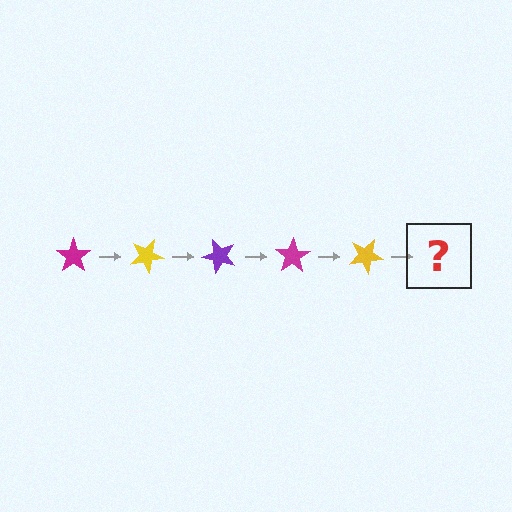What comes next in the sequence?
The next element should be a purple star, rotated 125 degrees from the start.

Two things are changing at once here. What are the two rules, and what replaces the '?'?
The two rules are that it rotates 25 degrees each step and the color cycles through magenta, yellow, and purple. The '?' should be a purple star, rotated 125 degrees from the start.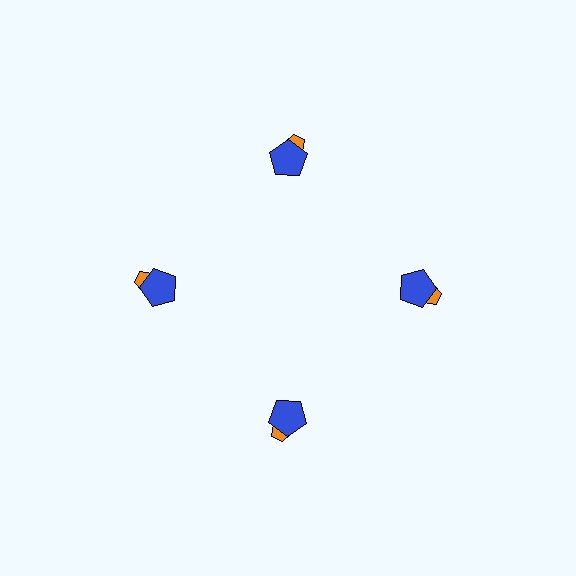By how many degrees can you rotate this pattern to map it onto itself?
The pattern maps onto itself every 90 degrees of rotation.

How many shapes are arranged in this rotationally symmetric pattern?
There are 8 shapes, arranged in 4 groups of 2.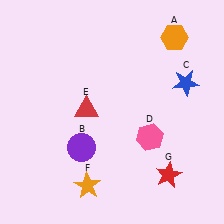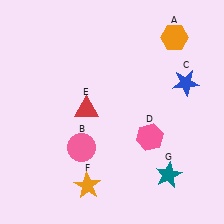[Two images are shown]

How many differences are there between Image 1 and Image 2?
There are 2 differences between the two images.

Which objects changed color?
B changed from purple to pink. G changed from red to teal.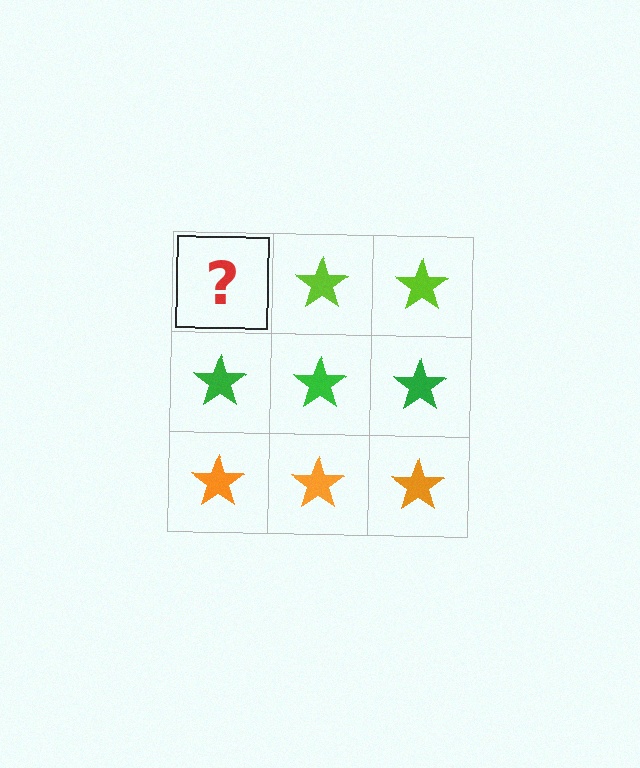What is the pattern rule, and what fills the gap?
The rule is that each row has a consistent color. The gap should be filled with a lime star.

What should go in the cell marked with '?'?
The missing cell should contain a lime star.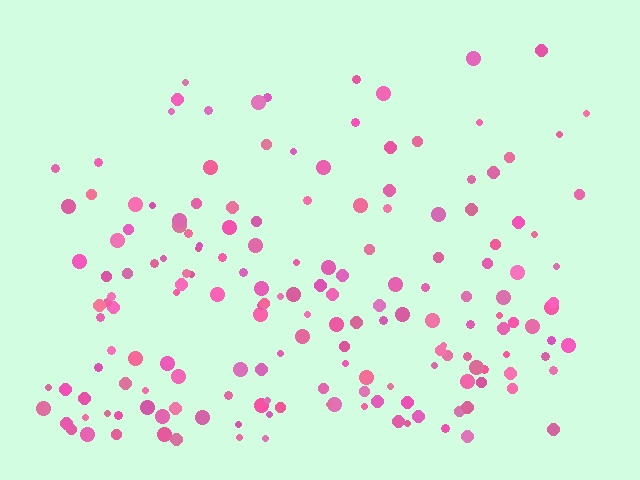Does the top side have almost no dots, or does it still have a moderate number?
Still a moderate number, just noticeably fewer than the bottom.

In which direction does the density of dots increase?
From top to bottom, with the bottom side densest.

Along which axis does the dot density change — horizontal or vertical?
Vertical.